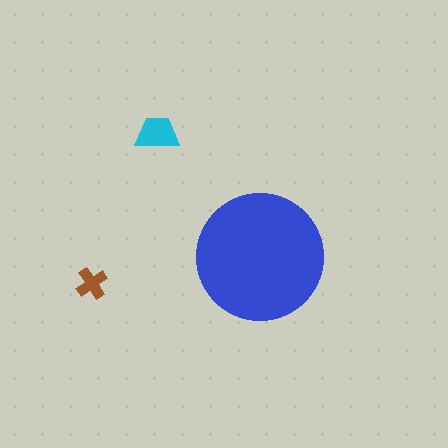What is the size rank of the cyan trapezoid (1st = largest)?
2nd.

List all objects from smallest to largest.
The brown cross, the cyan trapezoid, the blue circle.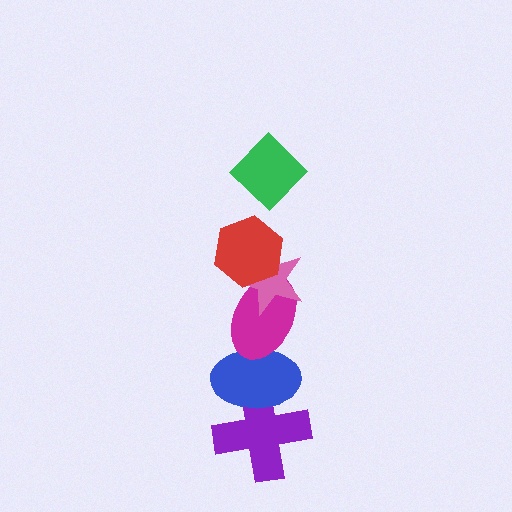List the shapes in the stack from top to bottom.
From top to bottom: the green diamond, the red hexagon, the pink star, the magenta ellipse, the blue ellipse, the purple cross.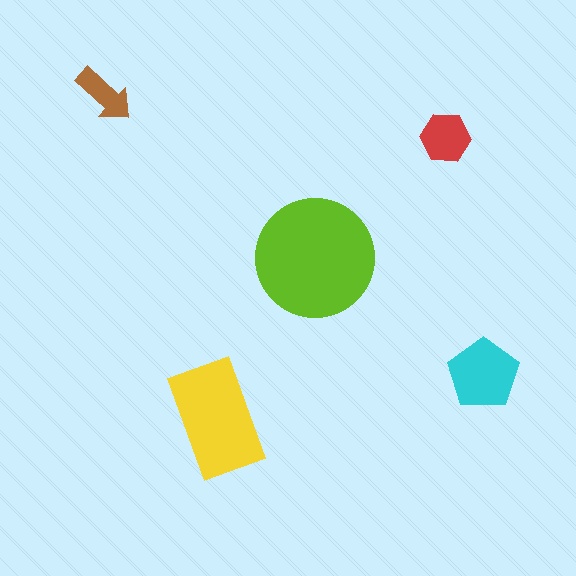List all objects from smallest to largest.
The brown arrow, the red hexagon, the cyan pentagon, the yellow rectangle, the lime circle.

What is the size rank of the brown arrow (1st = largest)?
5th.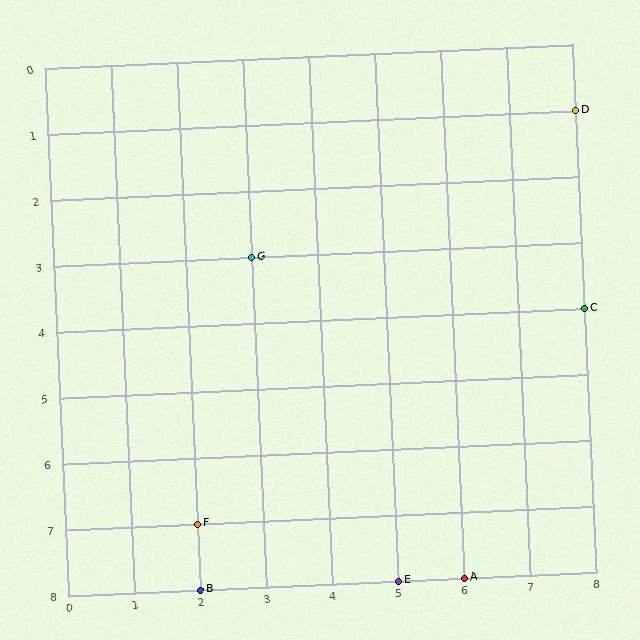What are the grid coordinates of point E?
Point E is at grid coordinates (5, 8).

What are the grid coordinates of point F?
Point F is at grid coordinates (2, 7).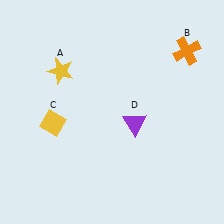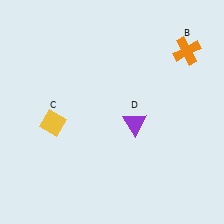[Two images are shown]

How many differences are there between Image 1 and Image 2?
There is 1 difference between the two images.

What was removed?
The yellow star (A) was removed in Image 2.